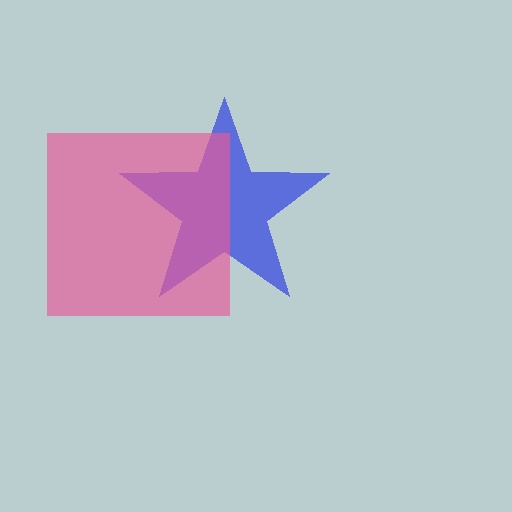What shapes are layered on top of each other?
The layered shapes are: a blue star, a pink square.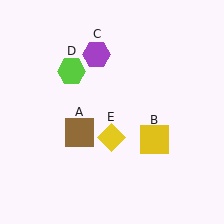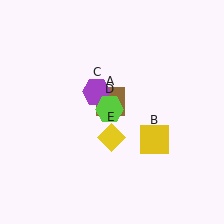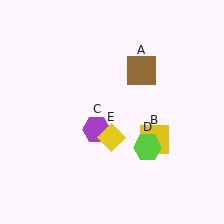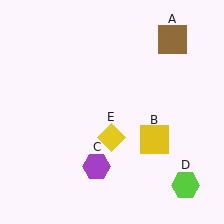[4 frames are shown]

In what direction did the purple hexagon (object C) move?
The purple hexagon (object C) moved down.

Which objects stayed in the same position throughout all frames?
Yellow square (object B) and yellow diamond (object E) remained stationary.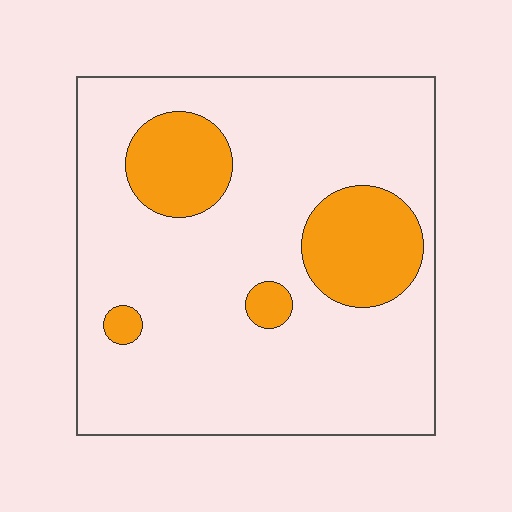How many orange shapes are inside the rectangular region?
4.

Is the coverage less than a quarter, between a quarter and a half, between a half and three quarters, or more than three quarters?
Less than a quarter.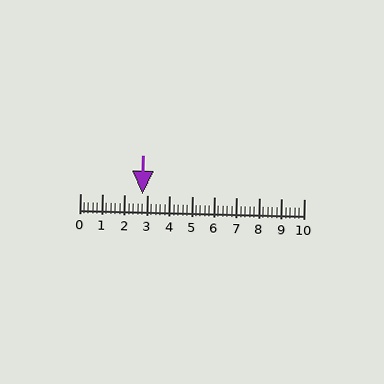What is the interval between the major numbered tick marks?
The major tick marks are spaced 1 units apart.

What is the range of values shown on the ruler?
The ruler shows values from 0 to 10.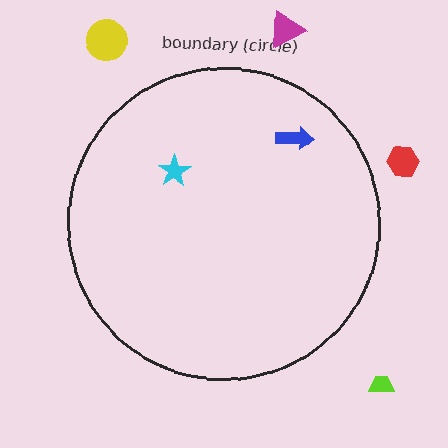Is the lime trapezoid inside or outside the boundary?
Outside.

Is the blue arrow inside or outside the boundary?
Inside.